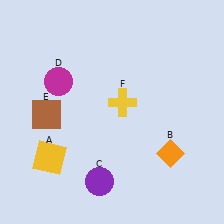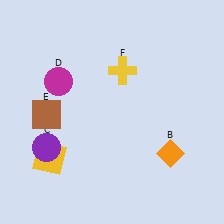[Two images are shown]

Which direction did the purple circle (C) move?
The purple circle (C) moved left.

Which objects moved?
The objects that moved are: the purple circle (C), the yellow cross (F).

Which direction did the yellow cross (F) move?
The yellow cross (F) moved up.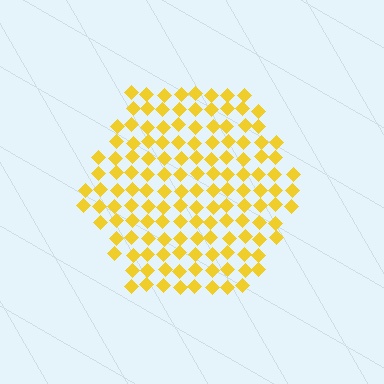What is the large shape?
The large shape is a hexagon.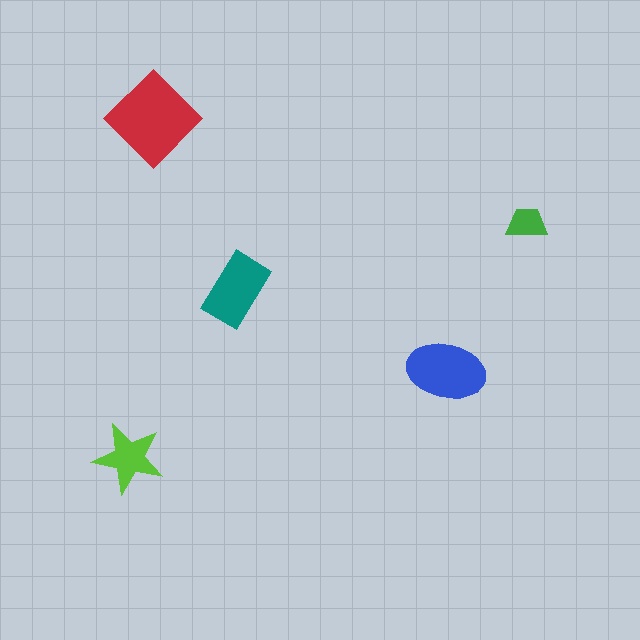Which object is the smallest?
The green trapezoid.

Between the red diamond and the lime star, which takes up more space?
The red diamond.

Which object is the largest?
The red diamond.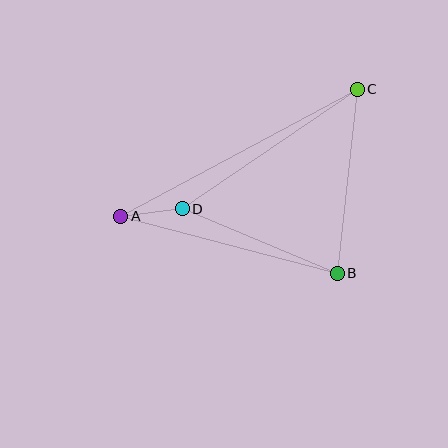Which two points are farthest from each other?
Points A and C are farthest from each other.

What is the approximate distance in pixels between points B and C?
The distance between B and C is approximately 185 pixels.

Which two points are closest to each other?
Points A and D are closest to each other.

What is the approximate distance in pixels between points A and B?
The distance between A and B is approximately 224 pixels.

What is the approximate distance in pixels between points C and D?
The distance between C and D is approximately 212 pixels.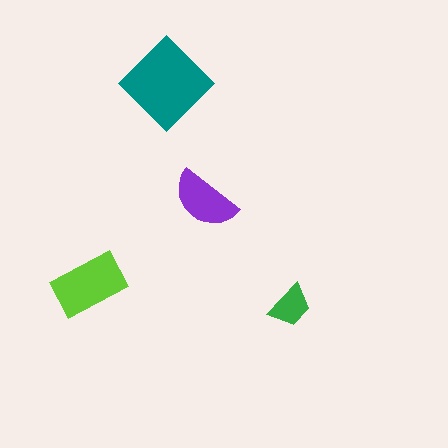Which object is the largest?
The teal diamond.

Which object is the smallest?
The green trapezoid.